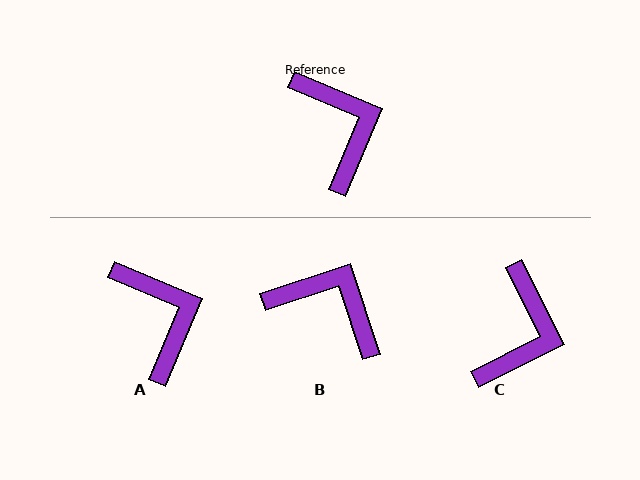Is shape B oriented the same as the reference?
No, it is off by about 41 degrees.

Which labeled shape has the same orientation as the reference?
A.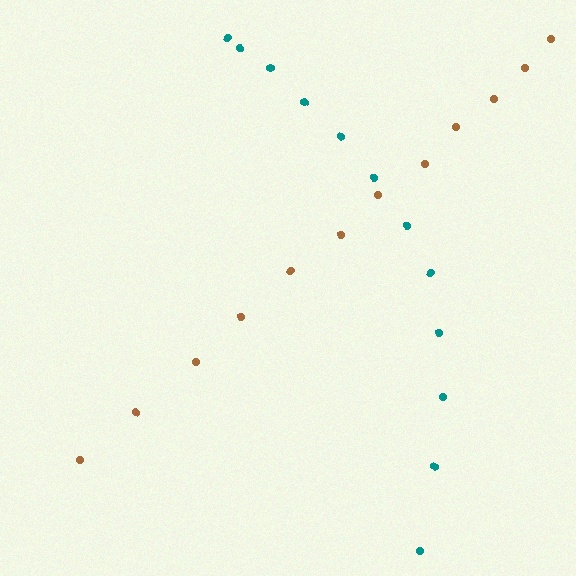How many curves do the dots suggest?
There are 2 distinct paths.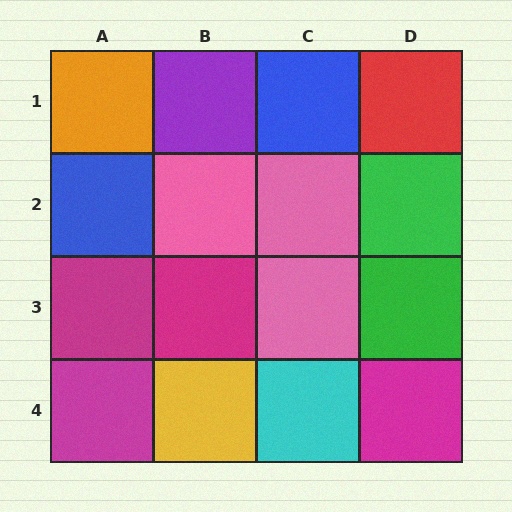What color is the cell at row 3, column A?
Magenta.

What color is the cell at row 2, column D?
Green.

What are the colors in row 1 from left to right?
Orange, purple, blue, red.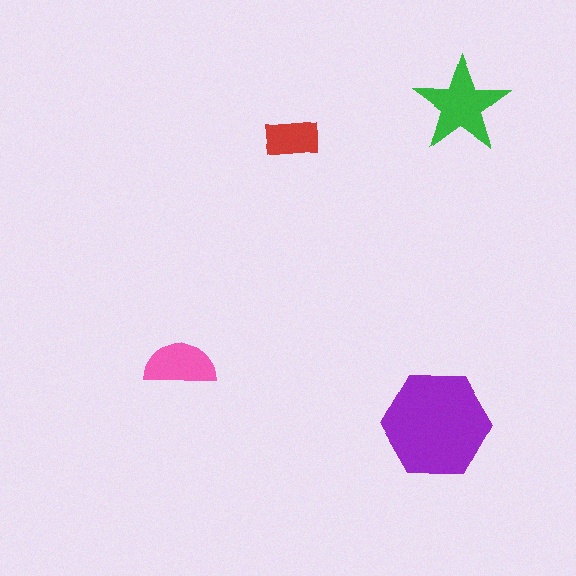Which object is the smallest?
The red rectangle.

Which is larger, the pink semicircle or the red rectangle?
The pink semicircle.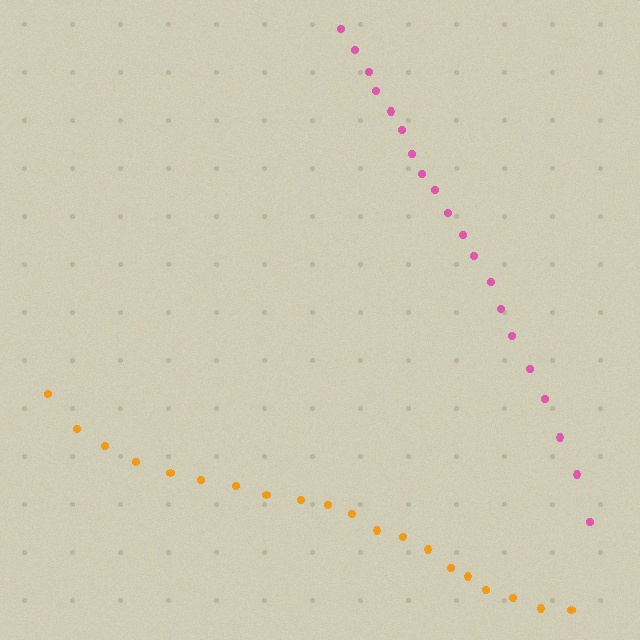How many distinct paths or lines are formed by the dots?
There are 2 distinct paths.